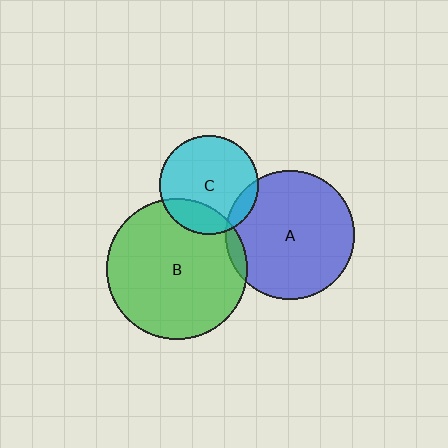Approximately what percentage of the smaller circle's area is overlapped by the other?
Approximately 5%.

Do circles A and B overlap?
Yes.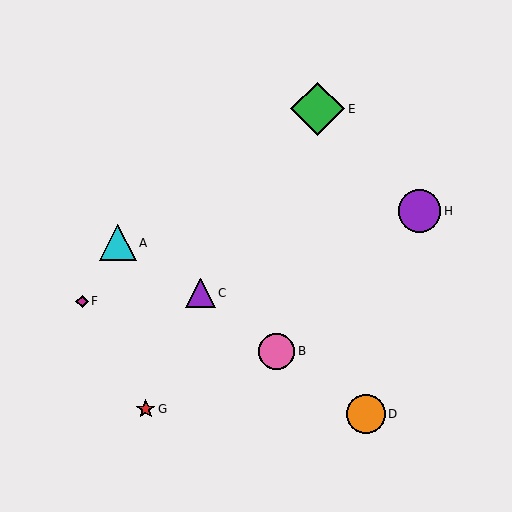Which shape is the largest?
The green diamond (labeled E) is the largest.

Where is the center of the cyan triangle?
The center of the cyan triangle is at (118, 243).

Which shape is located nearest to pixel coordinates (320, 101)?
The green diamond (labeled E) at (318, 109) is nearest to that location.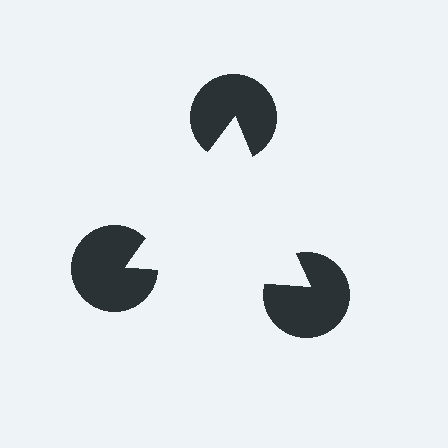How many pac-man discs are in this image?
There are 3 — one at each vertex of the illusory triangle.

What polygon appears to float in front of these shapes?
An illusory triangle — its edges are inferred from the aligned wedge cuts in the pac-man discs, not physically drawn.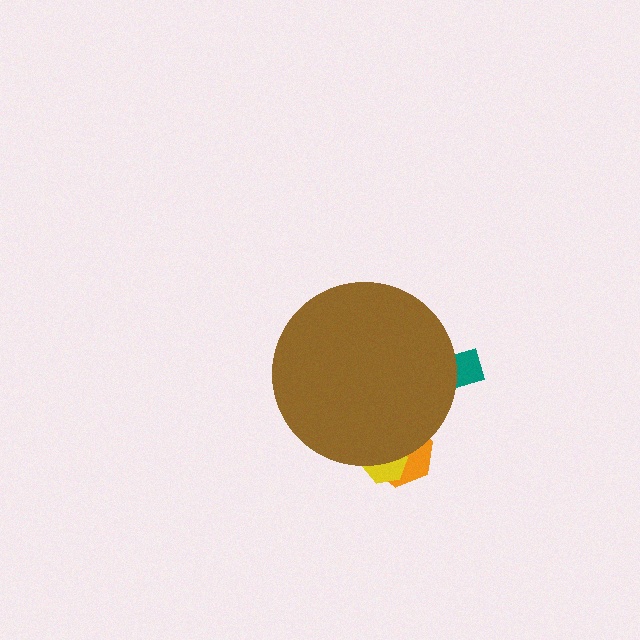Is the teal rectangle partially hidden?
Yes, the teal rectangle is partially hidden behind the brown circle.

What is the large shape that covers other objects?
A brown circle.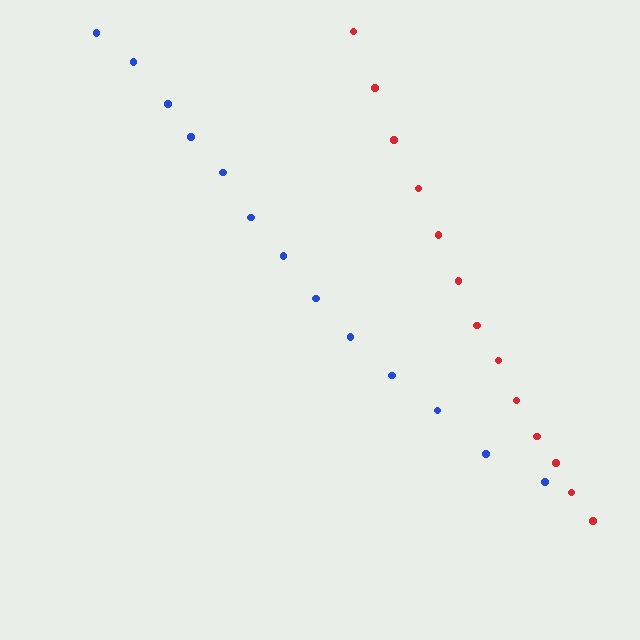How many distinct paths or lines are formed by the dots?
There are 2 distinct paths.